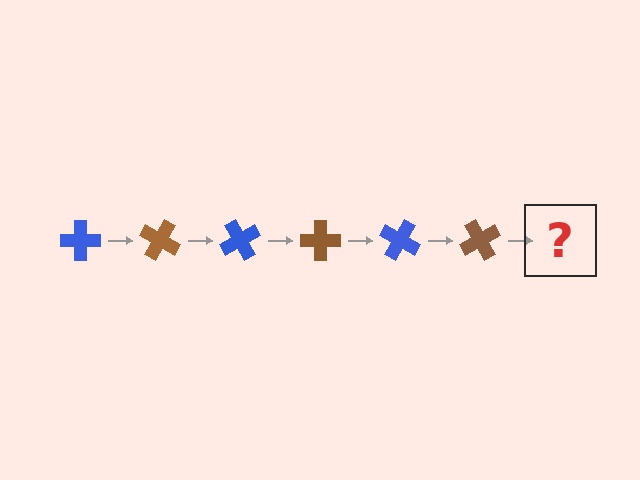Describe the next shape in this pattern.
It should be a blue cross, rotated 180 degrees from the start.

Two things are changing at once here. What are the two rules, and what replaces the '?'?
The two rules are that it rotates 30 degrees each step and the color cycles through blue and brown. The '?' should be a blue cross, rotated 180 degrees from the start.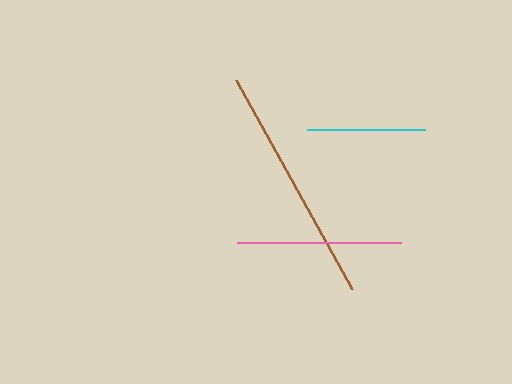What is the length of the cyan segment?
The cyan segment is approximately 118 pixels long.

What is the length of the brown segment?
The brown segment is approximately 239 pixels long.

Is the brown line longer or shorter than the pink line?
The brown line is longer than the pink line.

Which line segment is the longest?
The brown line is the longest at approximately 239 pixels.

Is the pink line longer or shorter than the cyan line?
The pink line is longer than the cyan line.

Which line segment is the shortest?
The cyan line is the shortest at approximately 118 pixels.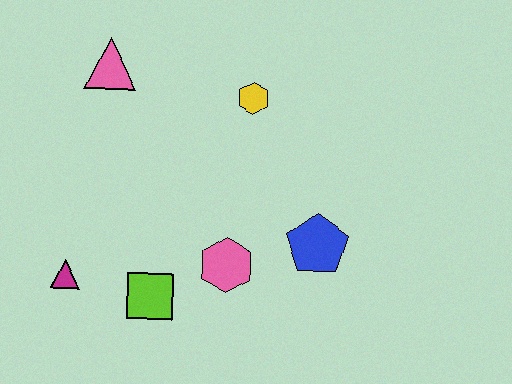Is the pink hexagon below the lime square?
No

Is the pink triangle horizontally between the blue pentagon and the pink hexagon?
No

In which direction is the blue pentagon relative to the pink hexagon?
The blue pentagon is to the right of the pink hexagon.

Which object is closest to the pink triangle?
The yellow hexagon is closest to the pink triangle.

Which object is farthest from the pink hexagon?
The pink triangle is farthest from the pink hexagon.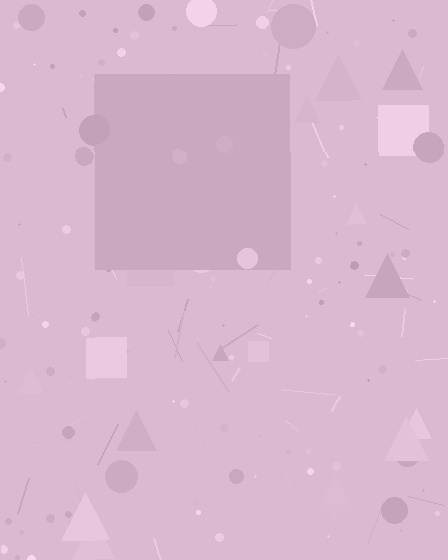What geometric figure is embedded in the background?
A square is embedded in the background.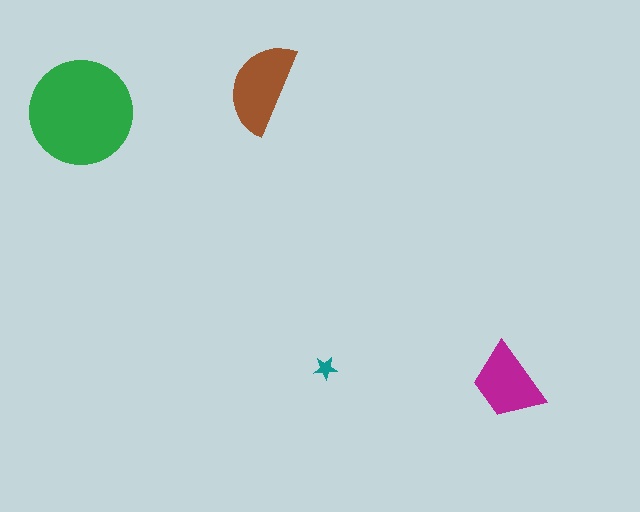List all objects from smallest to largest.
The teal star, the magenta trapezoid, the brown semicircle, the green circle.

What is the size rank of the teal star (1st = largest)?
4th.